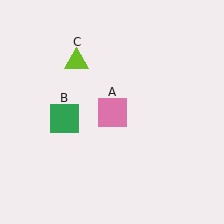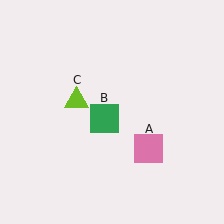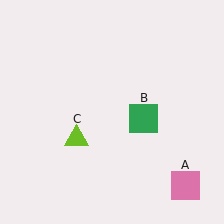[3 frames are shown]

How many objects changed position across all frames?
3 objects changed position: pink square (object A), green square (object B), lime triangle (object C).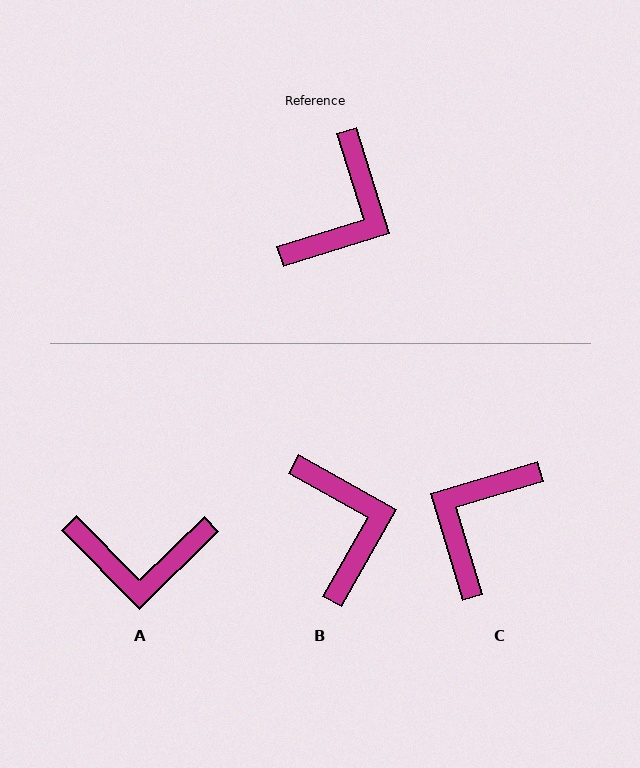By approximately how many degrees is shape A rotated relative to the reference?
Approximately 63 degrees clockwise.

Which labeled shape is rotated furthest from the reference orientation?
C, about 180 degrees away.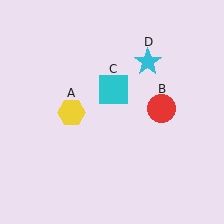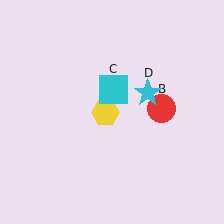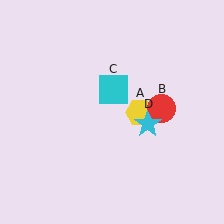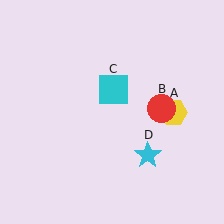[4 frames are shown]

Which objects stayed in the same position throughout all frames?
Red circle (object B) and cyan square (object C) remained stationary.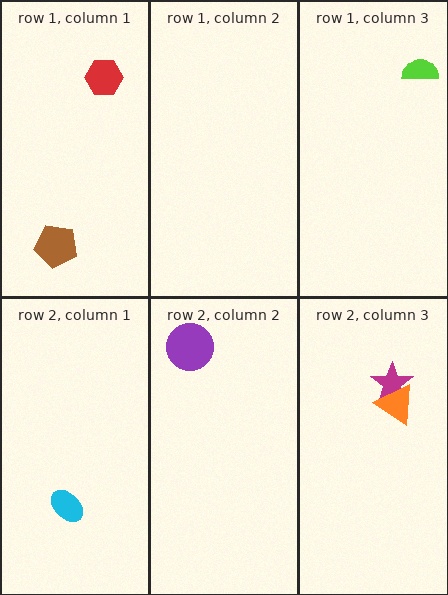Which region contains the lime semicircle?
The row 1, column 3 region.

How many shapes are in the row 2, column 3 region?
2.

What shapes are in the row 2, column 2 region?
The purple circle.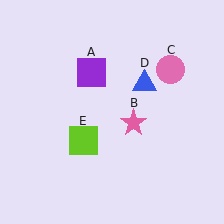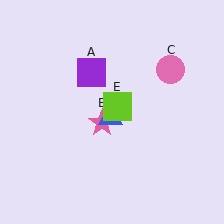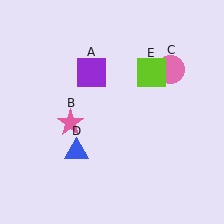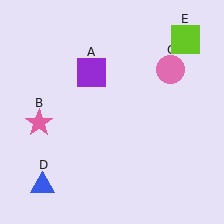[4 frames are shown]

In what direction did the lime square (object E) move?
The lime square (object E) moved up and to the right.